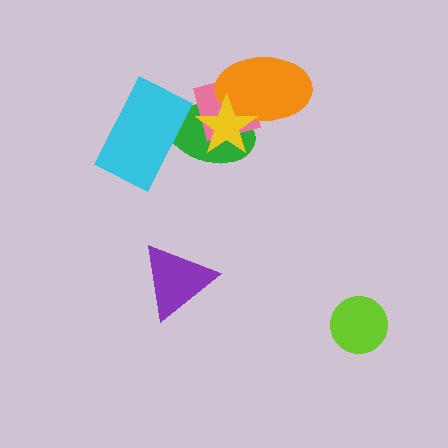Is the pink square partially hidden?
Yes, it is partially covered by another shape.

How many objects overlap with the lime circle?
0 objects overlap with the lime circle.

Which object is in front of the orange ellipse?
The yellow star is in front of the orange ellipse.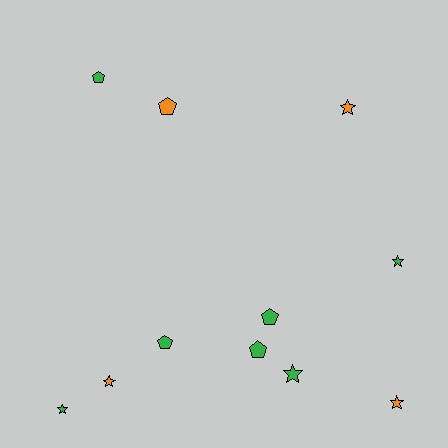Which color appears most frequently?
Green, with 7 objects.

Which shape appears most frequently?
Star, with 6 objects.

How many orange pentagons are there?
There is 1 orange pentagon.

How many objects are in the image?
There are 11 objects.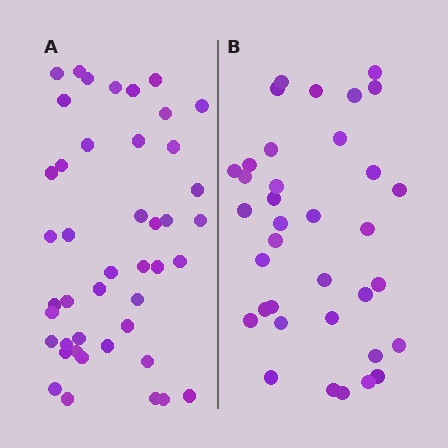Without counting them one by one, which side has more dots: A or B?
Region A (the left region) has more dots.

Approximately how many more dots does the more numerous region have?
Region A has roughly 8 or so more dots than region B.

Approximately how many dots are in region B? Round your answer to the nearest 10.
About 40 dots. (The exact count is 36, which rounds to 40.)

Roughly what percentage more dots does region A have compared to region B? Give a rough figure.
About 20% more.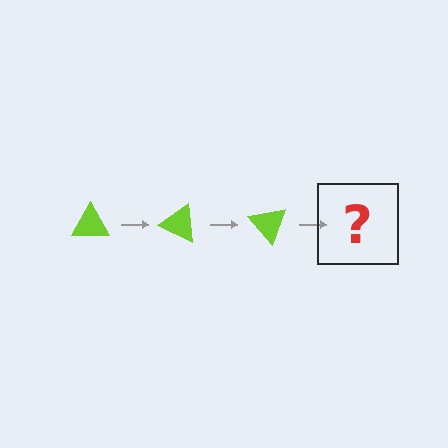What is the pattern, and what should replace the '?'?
The pattern is that the triangle rotates 25 degrees each step. The '?' should be a lime triangle rotated 75 degrees.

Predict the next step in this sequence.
The next step is a lime triangle rotated 75 degrees.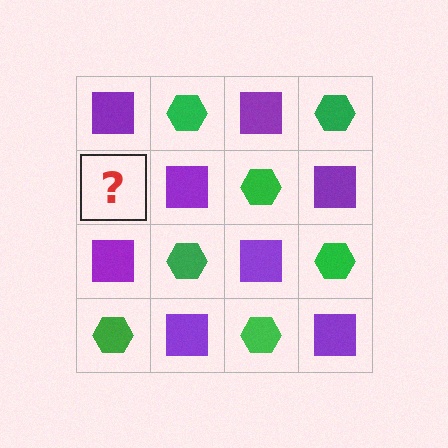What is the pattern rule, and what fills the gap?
The rule is that it alternates purple square and green hexagon in a checkerboard pattern. The gap should be filled with a green hexagon.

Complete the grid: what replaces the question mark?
The question mark should be replaced with a green hexagon.